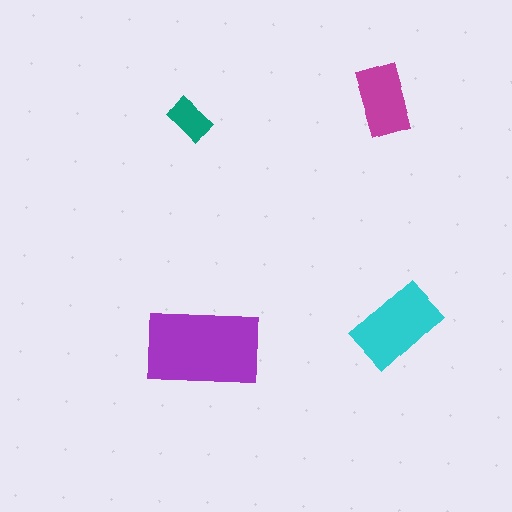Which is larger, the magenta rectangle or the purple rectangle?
The purple one.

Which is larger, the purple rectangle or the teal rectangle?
The purple one.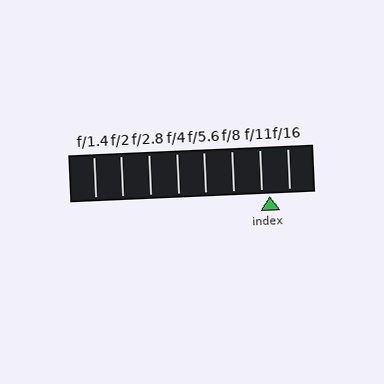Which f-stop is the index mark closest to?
The index mark is closest to f/11.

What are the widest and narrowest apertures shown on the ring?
The widest aperture shown is f/1.4 and the narrowest is f/16.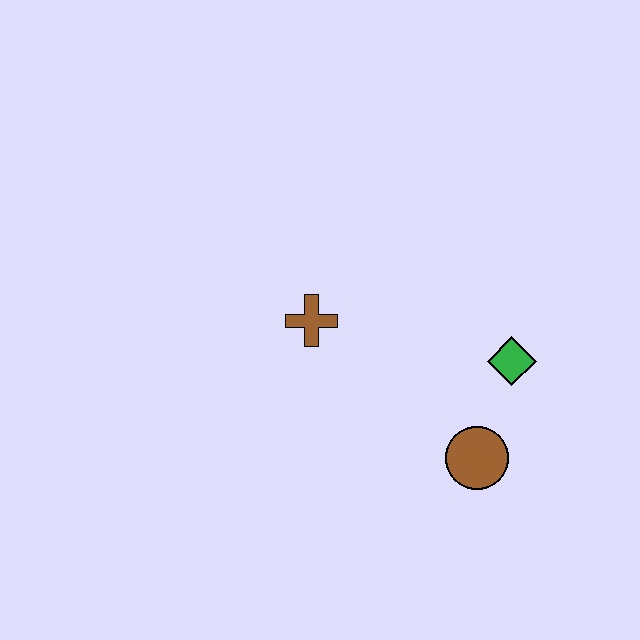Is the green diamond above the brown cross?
No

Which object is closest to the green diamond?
The brown circle is closest to the green diamond.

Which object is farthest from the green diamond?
The brown cross is farthest from the green diamond.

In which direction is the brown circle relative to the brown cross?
The brown circle is to the right of the brown cross.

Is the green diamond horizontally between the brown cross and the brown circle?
No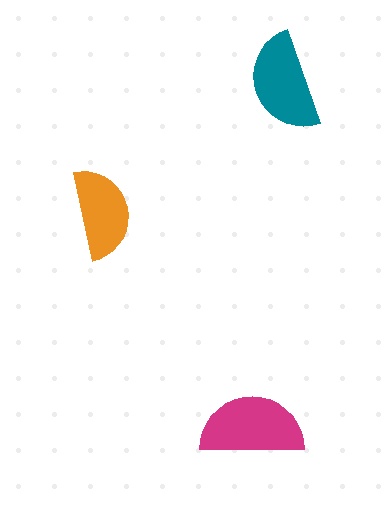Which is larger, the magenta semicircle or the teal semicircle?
The magenta one.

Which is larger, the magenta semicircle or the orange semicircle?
The magenta one.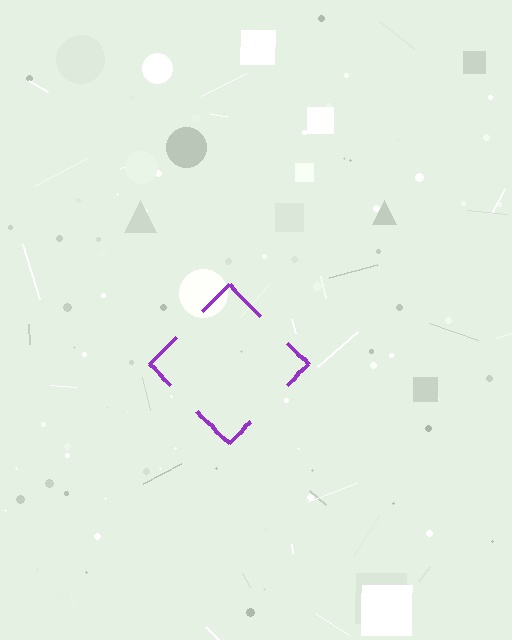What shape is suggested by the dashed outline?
The dashed outline suggests a diamond.